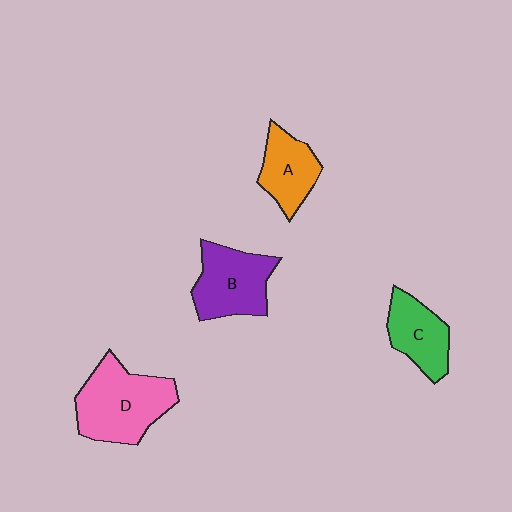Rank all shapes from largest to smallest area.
From largest to smallest: D (pink), B (purple), C (green), A (orange).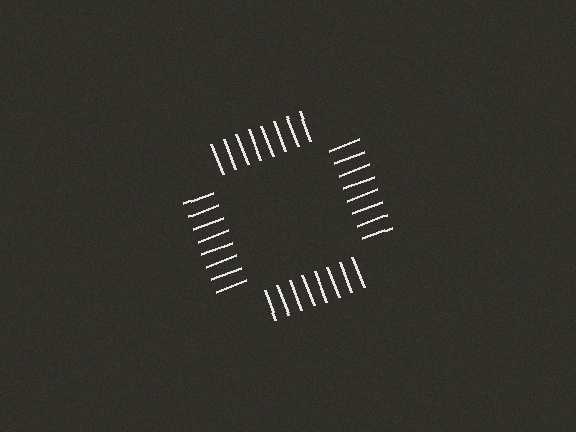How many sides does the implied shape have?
4 sides — the line-ends trace a square.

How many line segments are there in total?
32 — 8 along each of the 4 edges.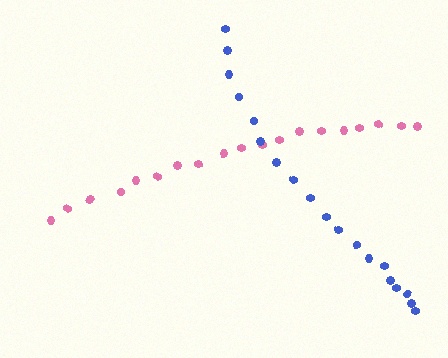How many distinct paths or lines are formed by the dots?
There are 2 distinct paths.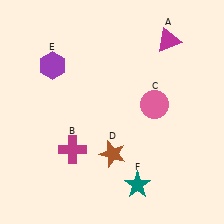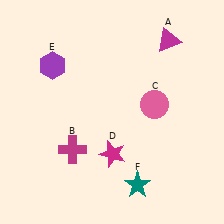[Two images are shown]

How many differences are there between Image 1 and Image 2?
There is 1 difference between the two images.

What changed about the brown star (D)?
In Image 1, D is brown. In Image 2, it changed to magenta.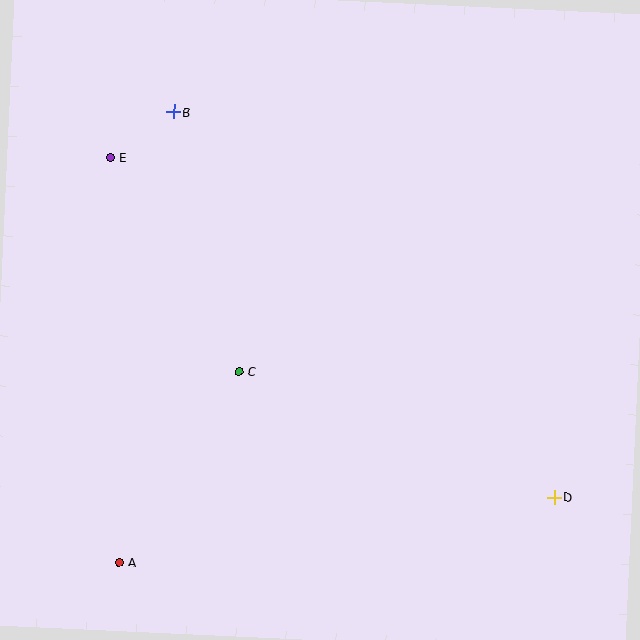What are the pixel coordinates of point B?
Point B is at (174, 112).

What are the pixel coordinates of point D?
Point D is at (554, 497).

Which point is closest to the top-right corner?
Point B is closest to the top-right corner.